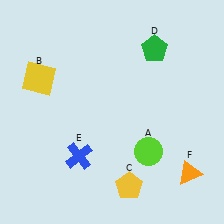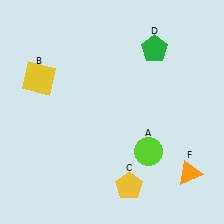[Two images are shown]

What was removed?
The blue cross (E) was removed in Image 2.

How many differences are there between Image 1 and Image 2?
There is 1 difference between the two images.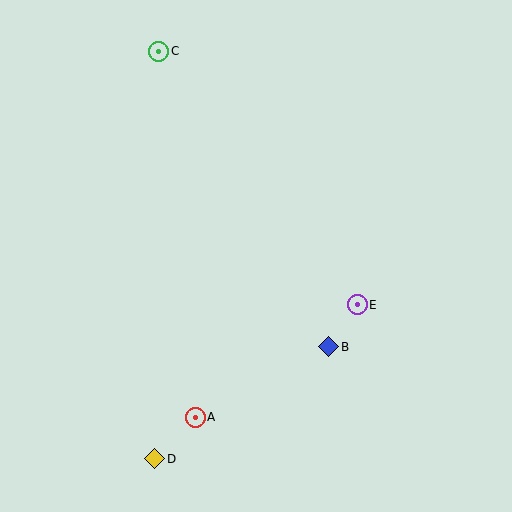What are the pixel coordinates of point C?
Point C is at (159, 51).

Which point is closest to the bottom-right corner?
Point B is closest to the bottom-right corner.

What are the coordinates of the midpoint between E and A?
The midpoint between E and A is at (276, 361).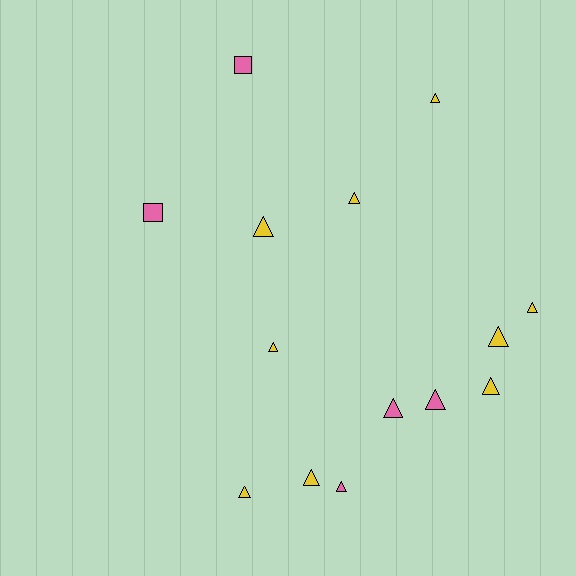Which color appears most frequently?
Yellow, with 9 objects.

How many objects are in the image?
There are 14 objects.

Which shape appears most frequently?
Triangle, with 12 objects.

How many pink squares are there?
There are 2 pink squares.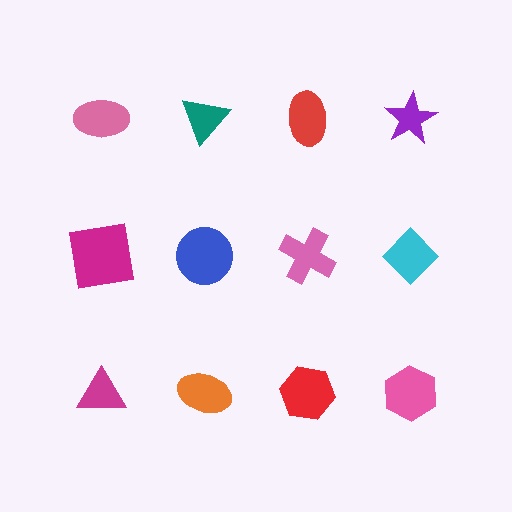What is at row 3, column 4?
A pink hexagon.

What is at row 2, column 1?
A magenta square.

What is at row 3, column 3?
A red hexagon.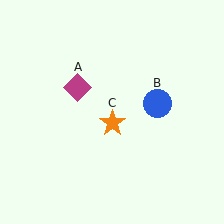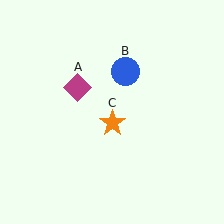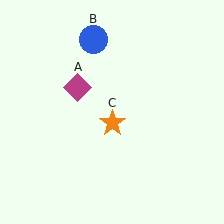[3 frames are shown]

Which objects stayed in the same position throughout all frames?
Magenta diamond (object A) and orange star (object C) remained stationary.